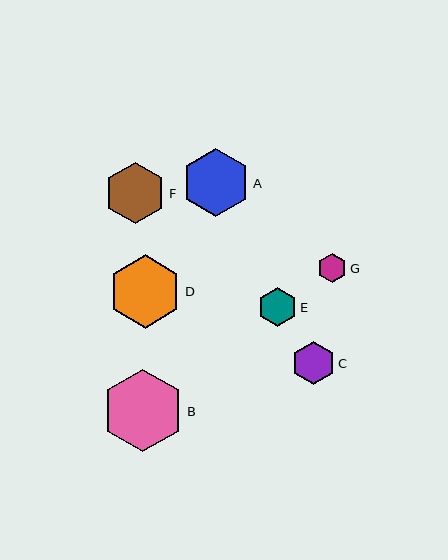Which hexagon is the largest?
Hexagon B is the largest with a size of approximately 83 pixels.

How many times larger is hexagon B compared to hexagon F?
Hexagon B is approximately 1.3 times the size of hexagon F.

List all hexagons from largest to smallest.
From largest to smallest: B, D, A, F, C, E, G.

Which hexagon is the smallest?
Hexagon G is the smallest with a size of approximately 29 pixels.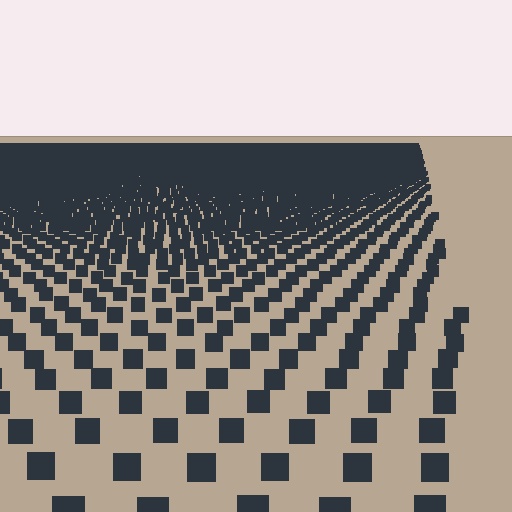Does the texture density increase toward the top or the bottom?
Density increases toward the top.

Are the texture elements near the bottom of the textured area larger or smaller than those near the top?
Larger. Near the bottom, elements are closer to the viewer and appear at a bigger on-screen size.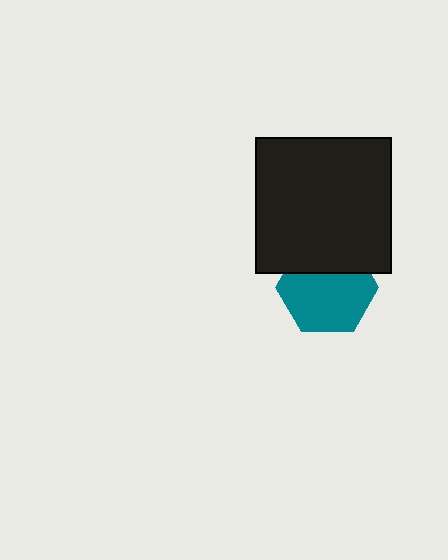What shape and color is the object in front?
The object in front is a black square.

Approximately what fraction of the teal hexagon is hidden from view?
Roughly 32% of the teal hexagon is hidden behind the black square.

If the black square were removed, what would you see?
You would see the complete teal hexagon.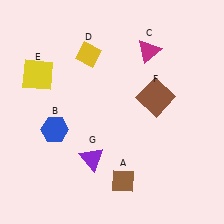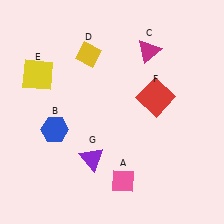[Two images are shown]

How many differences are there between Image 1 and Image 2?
There are 2 differences between the two images.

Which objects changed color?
A changed from brown to pink. F changed from brown to red.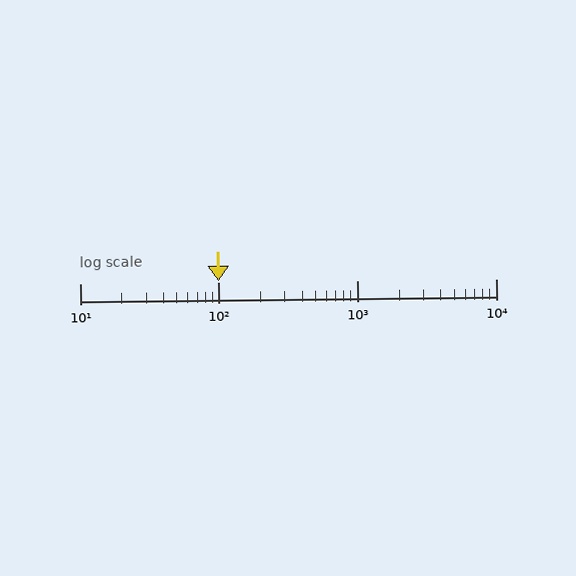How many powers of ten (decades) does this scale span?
The scale spans 3 decades, from 10 to 10000.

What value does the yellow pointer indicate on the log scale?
The pointer indicates approximately 100.